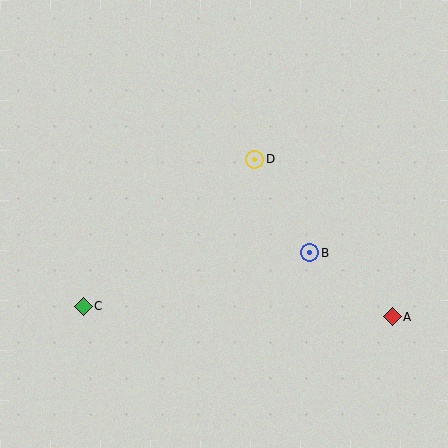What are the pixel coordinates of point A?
Point A is at (392, 317).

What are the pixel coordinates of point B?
Point B is at (310, 253).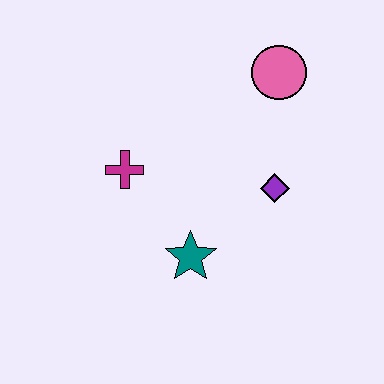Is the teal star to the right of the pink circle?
No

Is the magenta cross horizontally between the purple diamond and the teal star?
No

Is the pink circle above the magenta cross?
Yes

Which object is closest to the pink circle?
The purple diamond is closest to the pink circle.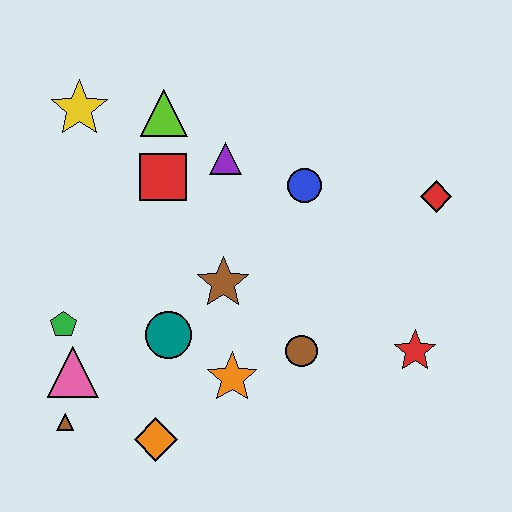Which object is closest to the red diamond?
The blue circle is closest to the red diamond.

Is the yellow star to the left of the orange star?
Yes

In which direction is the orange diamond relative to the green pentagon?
The orange diamond is below the green pentagon.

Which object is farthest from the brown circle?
The yellow star is farthest from the brown circle.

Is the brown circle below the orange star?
No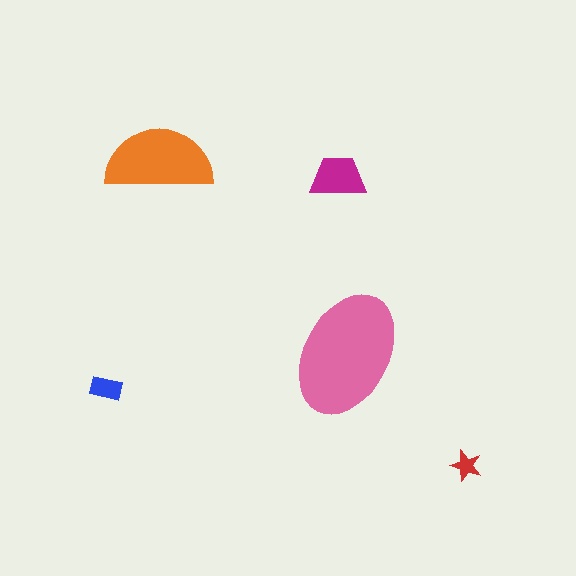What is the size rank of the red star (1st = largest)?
5th.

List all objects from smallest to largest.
The red star, the blue rectangle, the magenta trapezoid, the orange semicircle, the pink ellipse.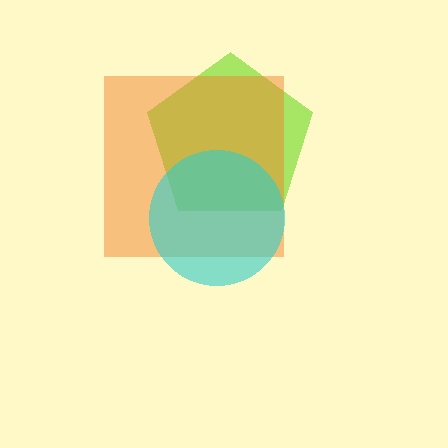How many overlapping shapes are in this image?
There are 3 overlapping shapes in the image.